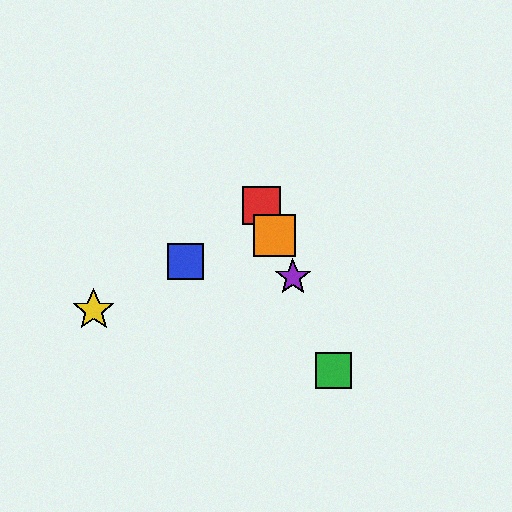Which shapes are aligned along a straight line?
The red square, the green square, the purple star, the orange square are aligned along a straight line.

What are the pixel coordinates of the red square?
The red square is at (262, 205).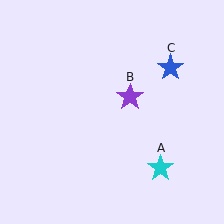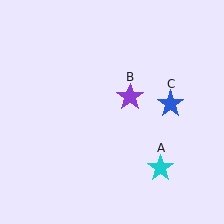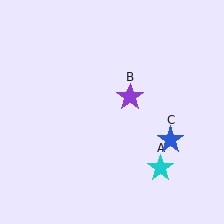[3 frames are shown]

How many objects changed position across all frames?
1 object changed position: blue star (object C).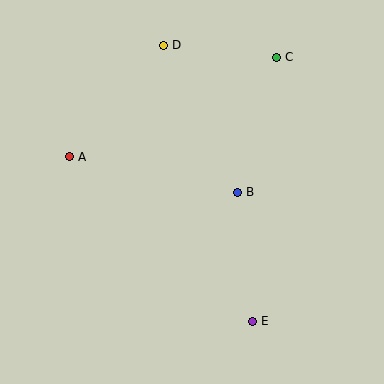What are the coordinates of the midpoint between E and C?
The midpoint between E and C is at (265, 189).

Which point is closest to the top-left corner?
Point D is closest to the top-left corner.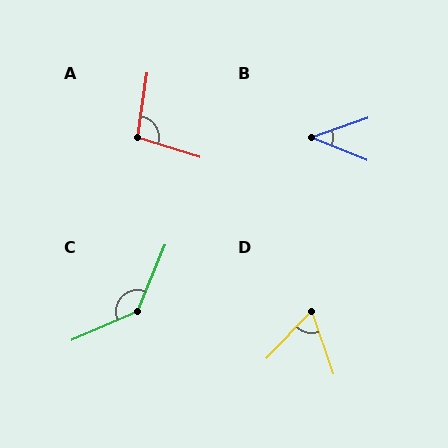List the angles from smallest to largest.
B (41°), D (63°), A (100°), C (137°).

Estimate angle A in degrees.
Approximately 100 degrees.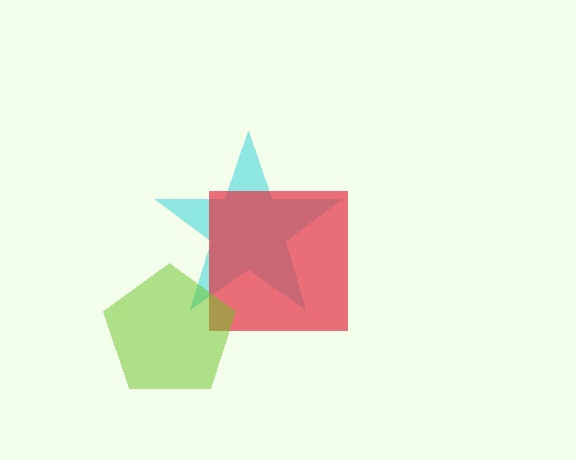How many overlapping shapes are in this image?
There are 3 overlapping shapes in the image.